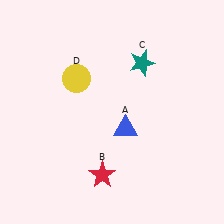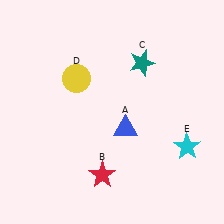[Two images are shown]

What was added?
A cyan star (E) was added in Image 2.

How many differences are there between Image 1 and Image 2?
There is 1 difference between the two images.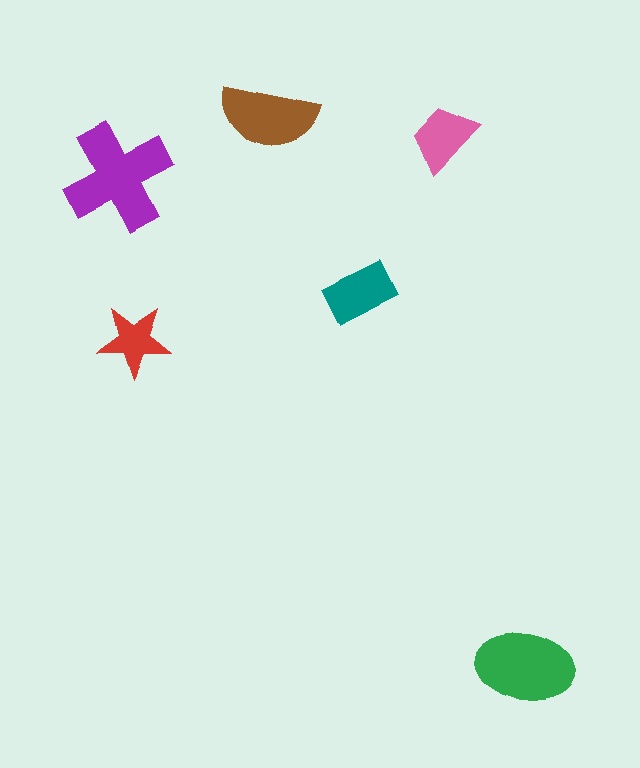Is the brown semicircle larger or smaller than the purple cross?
Smaller.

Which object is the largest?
The purple cross.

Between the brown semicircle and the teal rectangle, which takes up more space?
The brown semicircle.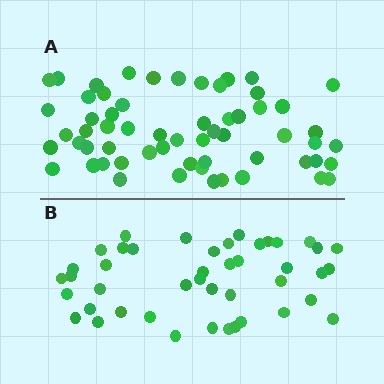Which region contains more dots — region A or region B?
Region A (the top region) has more dots.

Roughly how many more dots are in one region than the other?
Region A has approximately 15 more dots than region B.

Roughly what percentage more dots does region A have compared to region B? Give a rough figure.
About 35% more.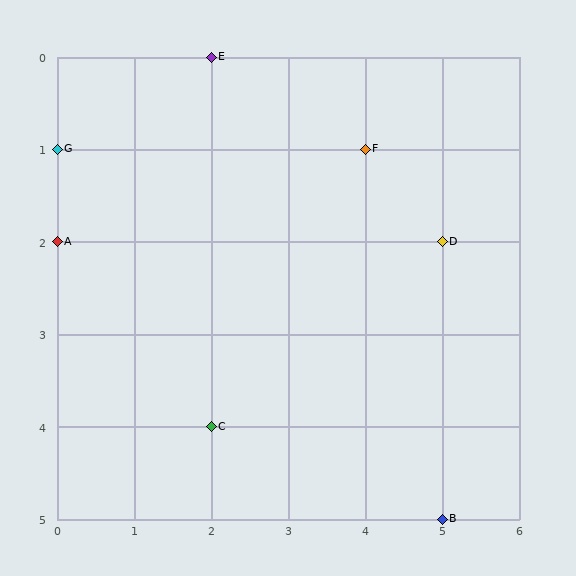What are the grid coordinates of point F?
Point F is at grid coordinates (4, 1).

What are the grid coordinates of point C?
Point C is at grid coordinates (2, 4).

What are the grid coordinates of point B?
Point B is at grid coordinates (5, 5).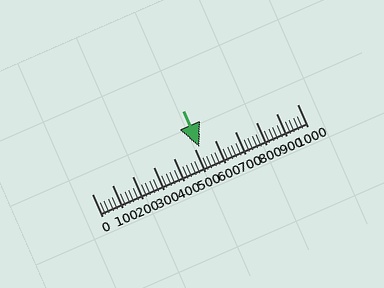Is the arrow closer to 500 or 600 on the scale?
The arrow is closer to 500.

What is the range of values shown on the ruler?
The ruler shows values from 0 to 1000.